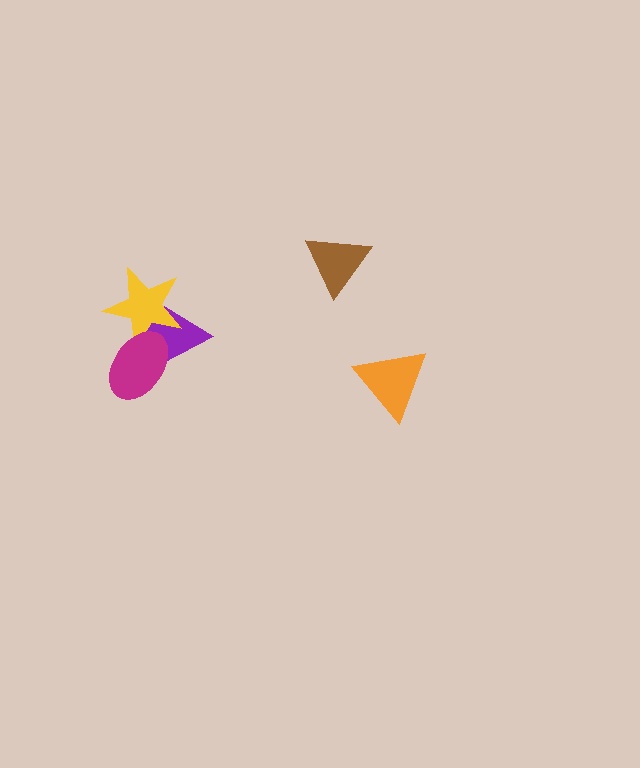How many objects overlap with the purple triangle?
2 objects overlap with the purple triangle.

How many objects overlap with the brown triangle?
0 objects overlap with the brown triangle.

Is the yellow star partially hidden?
Yes, it is partially covered by another shape.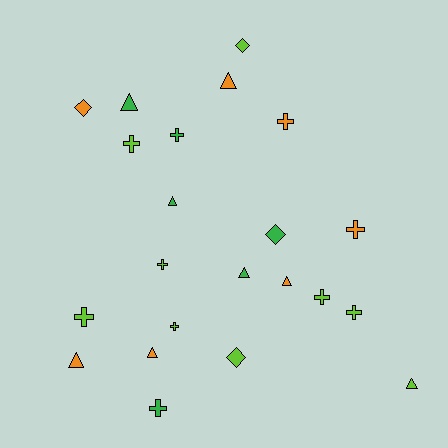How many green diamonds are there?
There is 1 green diamond.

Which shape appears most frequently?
Cross, with 10 objects.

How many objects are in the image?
There are 22 objects.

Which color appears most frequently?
Lime, with 9 objects.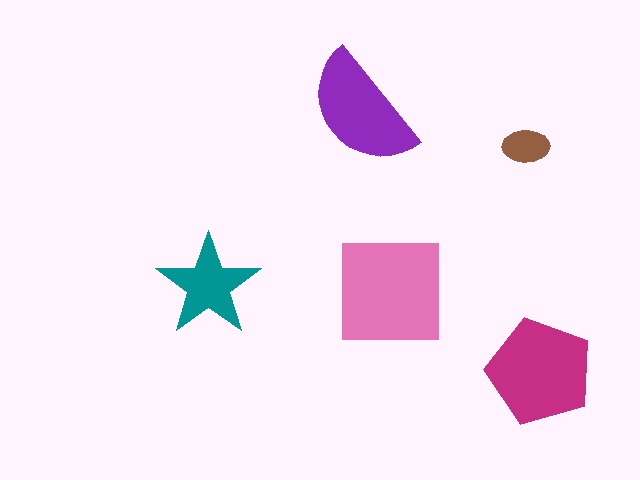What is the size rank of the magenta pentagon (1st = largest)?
2nd.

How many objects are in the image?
There are 5 objects in the image.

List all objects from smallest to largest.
The brown ellipse, the teal star, the purple semicircle, the magenta pentagon, the pink square.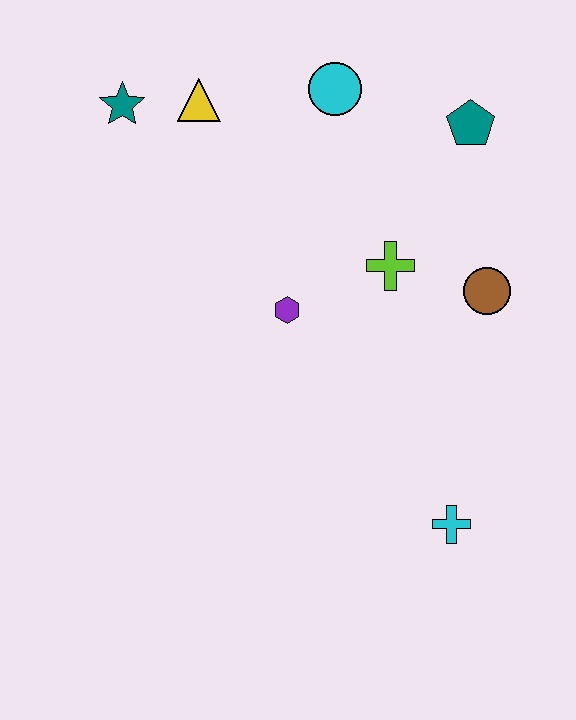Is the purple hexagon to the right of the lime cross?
No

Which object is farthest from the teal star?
The cyan cross is farthest from the teal star.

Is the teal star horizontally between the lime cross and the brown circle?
No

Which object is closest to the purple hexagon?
The lime cross is closest to the purple hexagon.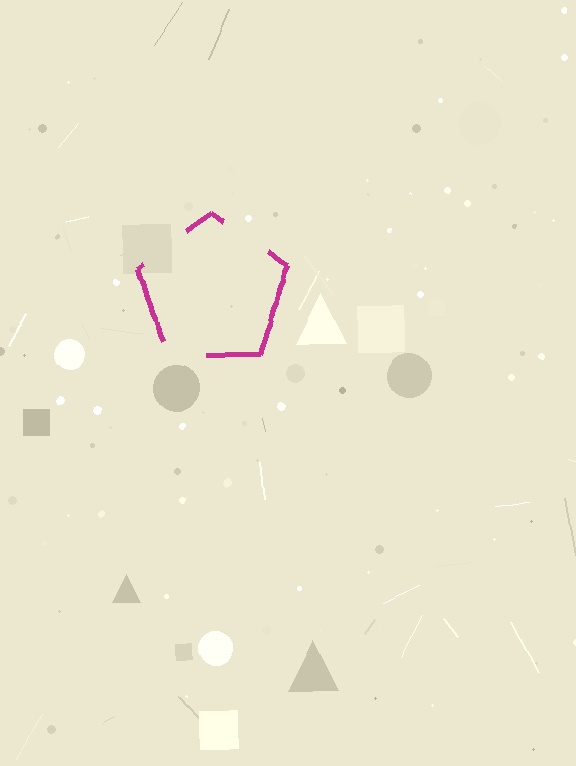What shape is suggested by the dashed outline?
The dashed outline suggests a pentagon.